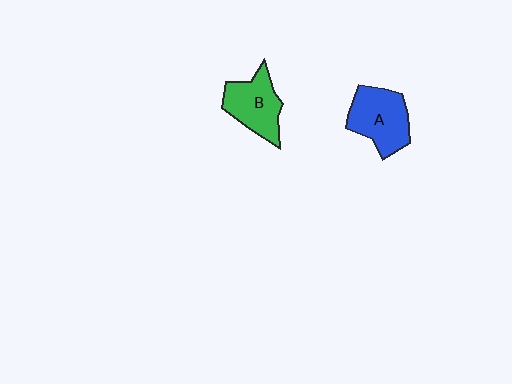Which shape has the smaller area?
Shape B (green).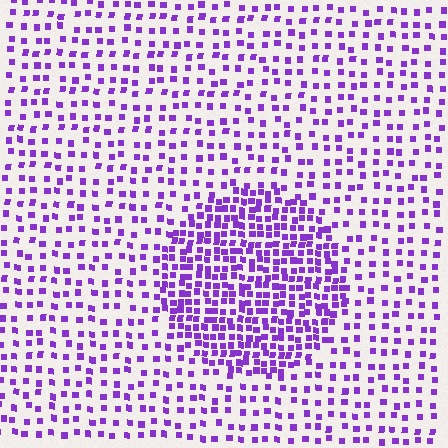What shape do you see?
I see a circle.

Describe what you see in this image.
The image contains small purple elements arranged at two different densities. A circle-shaped region is visible where the elements are more densely packed than the surrounding area.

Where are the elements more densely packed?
The elements are more densely packed inside the circle boundary.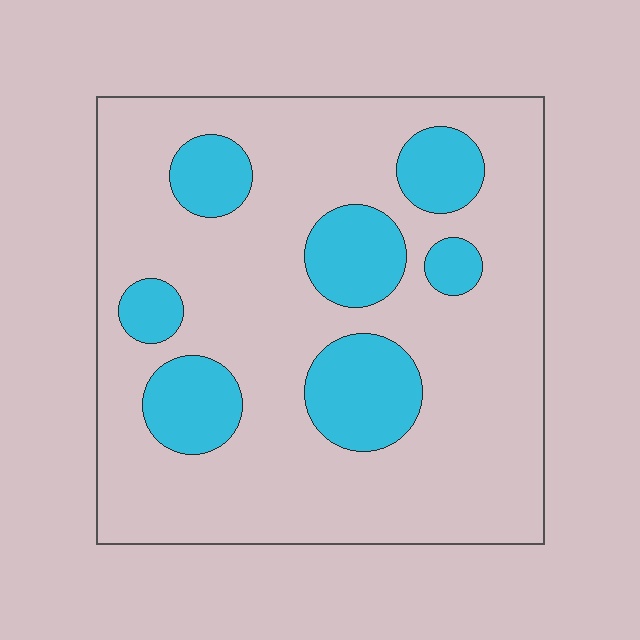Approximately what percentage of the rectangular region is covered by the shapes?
Approximately 20%.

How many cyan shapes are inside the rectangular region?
7.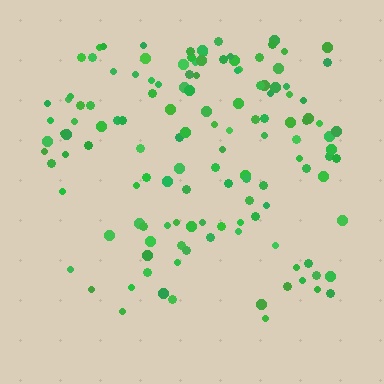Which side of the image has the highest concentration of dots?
The top.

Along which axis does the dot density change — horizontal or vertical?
Vertical.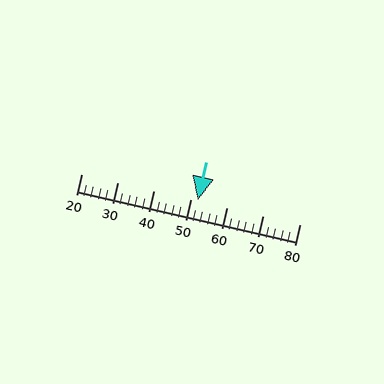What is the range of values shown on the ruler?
The ruler shows values from 20 to 80.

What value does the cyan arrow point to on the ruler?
The cyan arrow points to approximately 52.